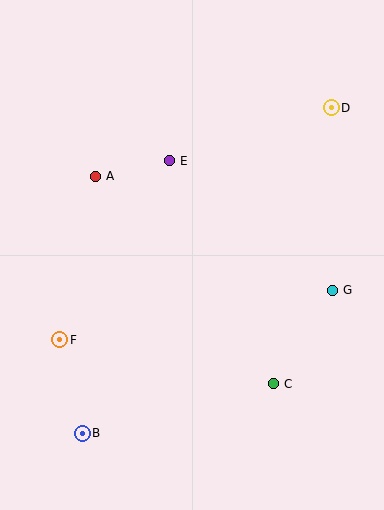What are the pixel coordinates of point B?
Point B is at (82, 433).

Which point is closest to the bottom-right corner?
Point C is closest to the bottom-right corner.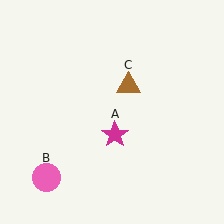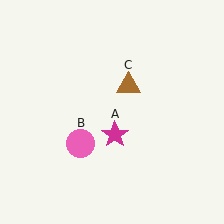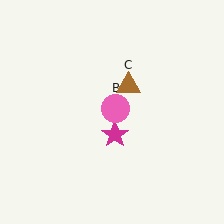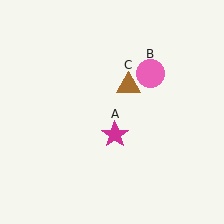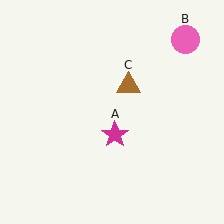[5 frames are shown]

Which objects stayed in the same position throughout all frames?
Magenta star (object A) and brown triangle (object C) remained stationary.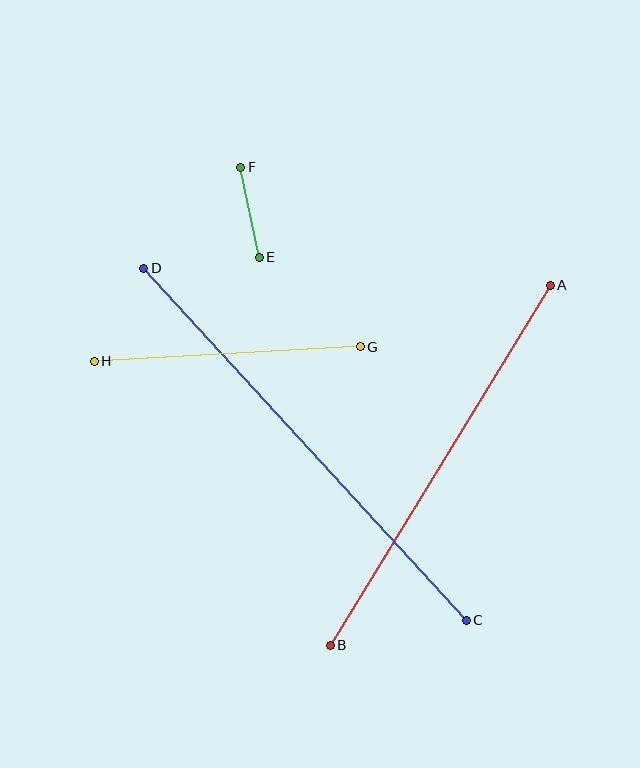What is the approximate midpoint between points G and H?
The midpoint is at approximately (227, 354) pixels.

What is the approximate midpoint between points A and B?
The midpoint is at approximately (440, 465) pixels.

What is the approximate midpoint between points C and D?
The midpoint is at approximately (305, 444) pixels.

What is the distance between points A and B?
The distance is approximately 422 pixels.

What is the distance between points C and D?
The distance is approximately 478 pixels.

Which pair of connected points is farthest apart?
Points C and D are farthest apart.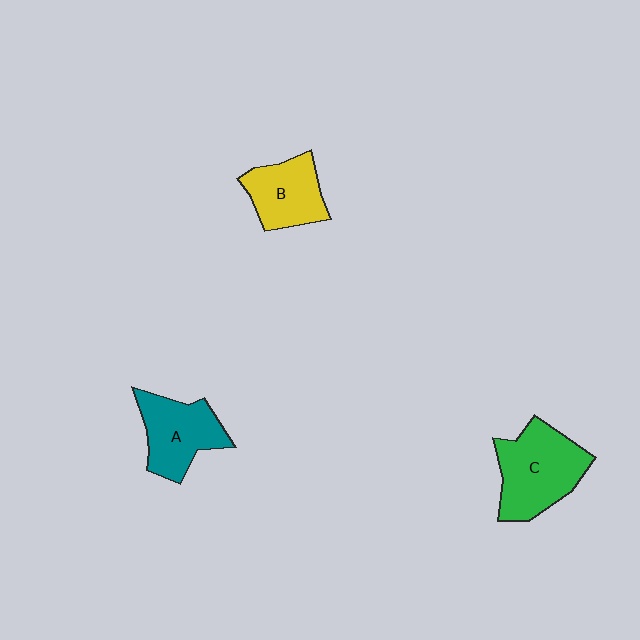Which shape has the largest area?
Shape C (green).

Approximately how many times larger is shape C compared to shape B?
Approximately 1.4 times.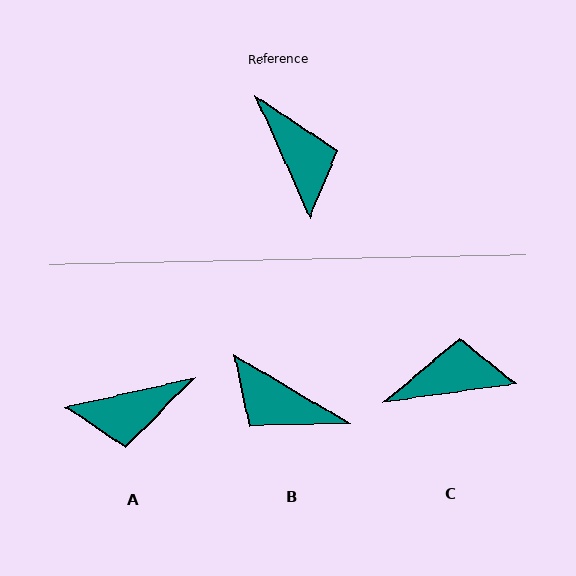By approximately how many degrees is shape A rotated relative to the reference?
Approximately 101 degrees clockwise.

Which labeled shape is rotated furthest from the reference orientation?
B, about 145 degrees away.